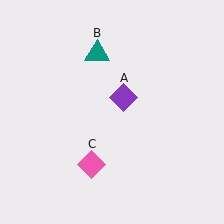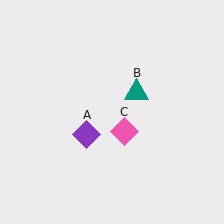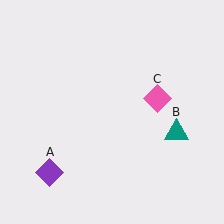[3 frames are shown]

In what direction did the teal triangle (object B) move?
The teal triangle (object B) moved down and to the right.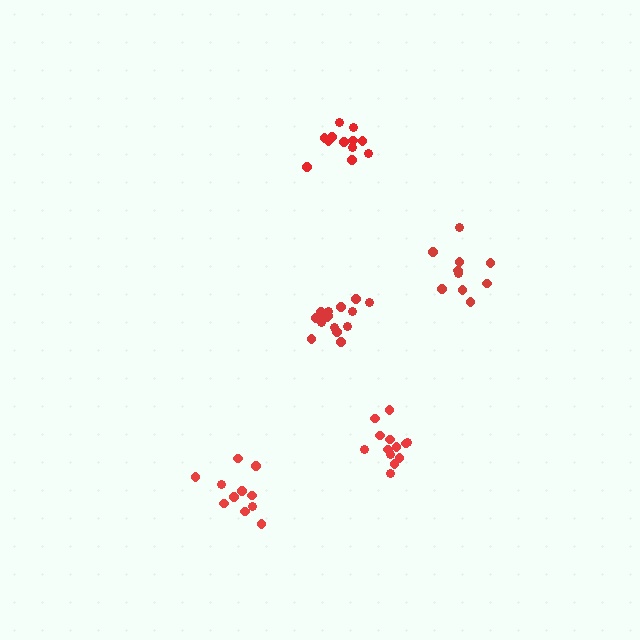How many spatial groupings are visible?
There are 5 spatial groupings.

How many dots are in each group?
Group 1: 16 dots, Group 2: 12 dots, Group 3: 13 dots, Group 4: 11 dots, Group 5: 10 dots (62 total).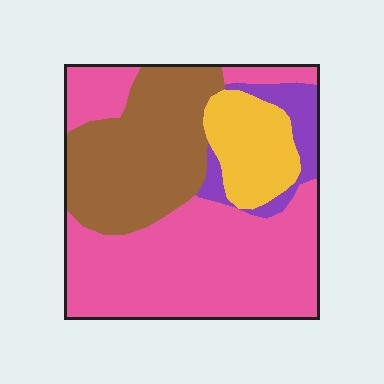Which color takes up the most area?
Pink, at roughly 50%.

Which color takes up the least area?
Purple, at roughly 10%.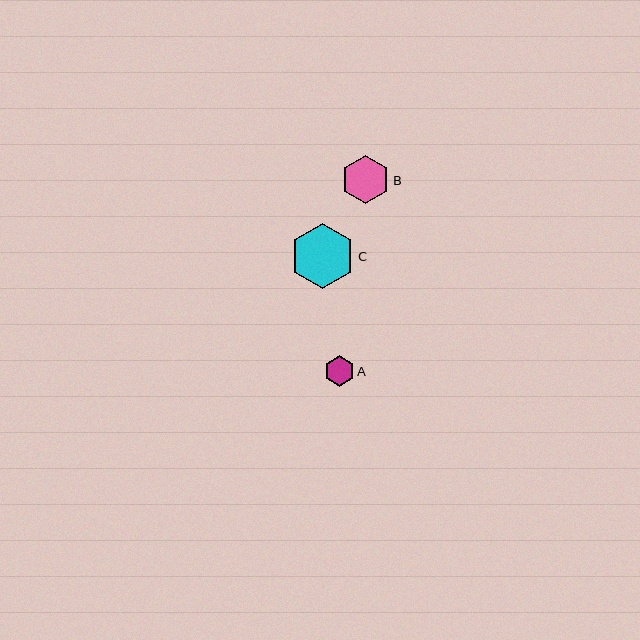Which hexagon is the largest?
Hexagon C is the largest with a size of approximately 65 pixels.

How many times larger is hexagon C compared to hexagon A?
Hexagon C is approximately 2.1 times the size of hexagon A.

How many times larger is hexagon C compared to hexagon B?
Hexagon C is approximately 1.3 times the size of hexagon B.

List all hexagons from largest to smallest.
From largest to smallest: C, B, A.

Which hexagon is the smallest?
Hexagon A is the smallest with a size of approximately 30 pixels.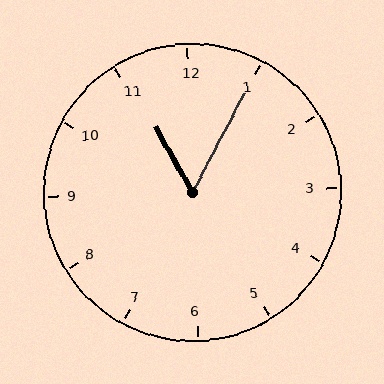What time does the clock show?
11:05.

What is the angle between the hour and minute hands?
Approximately 58 degrees.